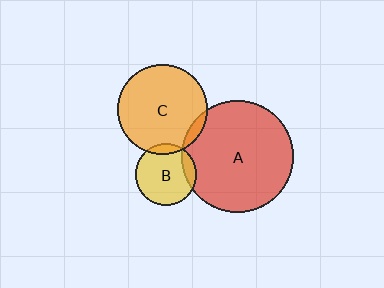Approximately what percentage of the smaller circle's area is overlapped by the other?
Approximately 10%.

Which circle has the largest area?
Circle A (red).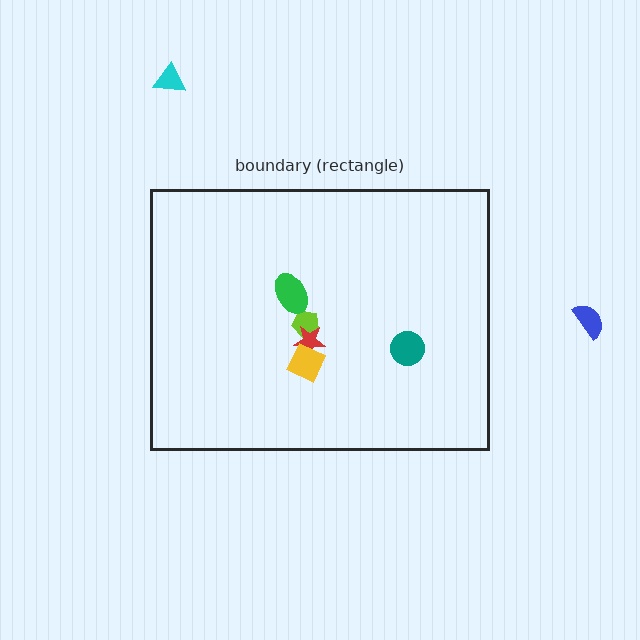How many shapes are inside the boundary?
5 inside, 2 outside.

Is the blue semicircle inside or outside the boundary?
Outside.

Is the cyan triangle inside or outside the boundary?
Outside.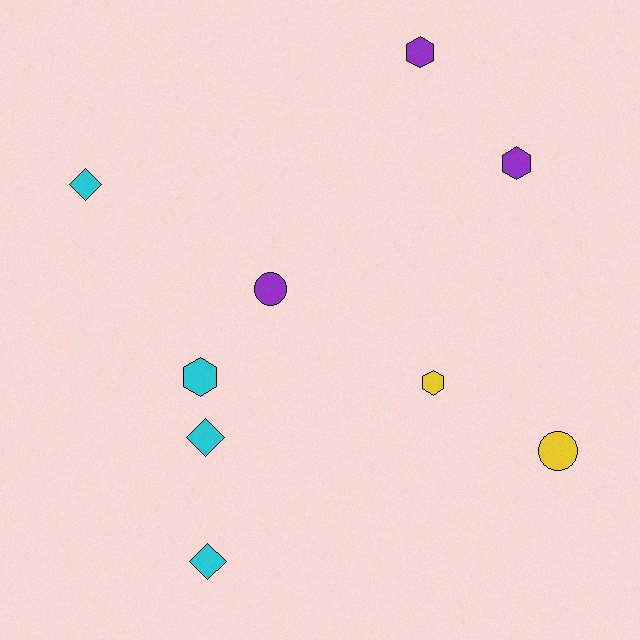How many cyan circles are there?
There are no cyan circles.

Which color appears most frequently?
Cyan, with 4 objects.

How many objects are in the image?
There are 9 objects.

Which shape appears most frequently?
Hexagon, with 4 objects.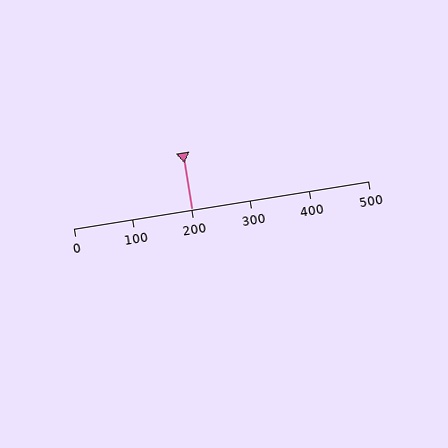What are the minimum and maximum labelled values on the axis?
The axis runs from 0 to 500.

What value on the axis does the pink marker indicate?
The marker indicates approximately 200.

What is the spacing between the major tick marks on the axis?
The major ticks are spaced 100 apart.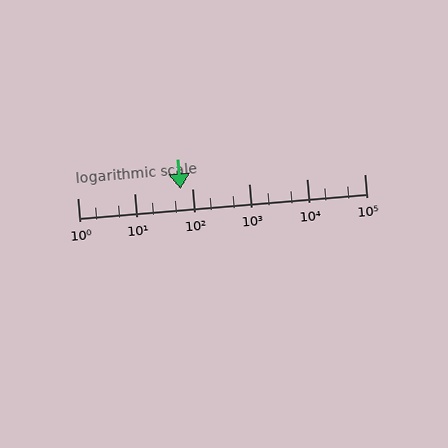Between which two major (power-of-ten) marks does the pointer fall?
The pointer is between 10 and 100.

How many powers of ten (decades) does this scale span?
The scale spans 5 decades, from 1 to 100000.